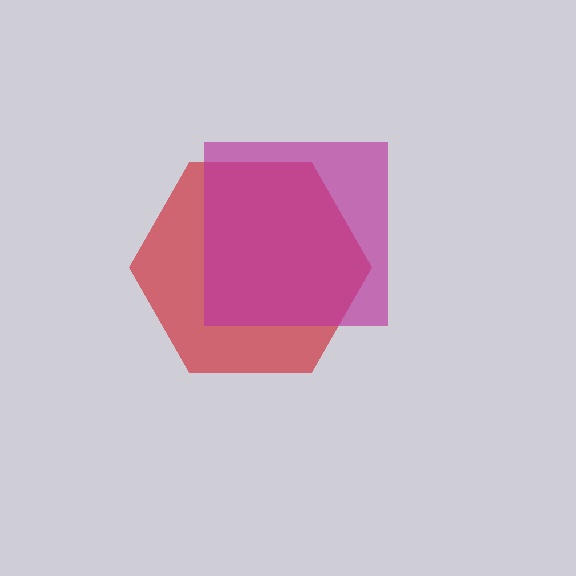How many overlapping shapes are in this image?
There are 2 overlapping shapes in the image.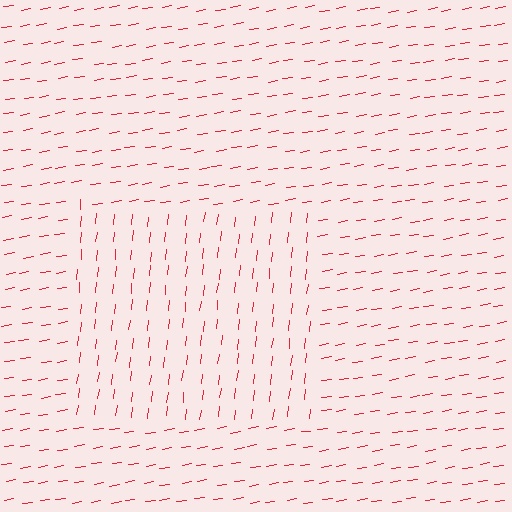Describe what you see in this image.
The image is filled with small red line segments. A rectangle region in the image has lines oriented differently from the surrounding lines, creating a visible texture boundary.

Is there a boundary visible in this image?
Yes, there is a texture boundary formed by a change in line orientation.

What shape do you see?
I see a rectangle.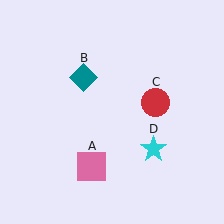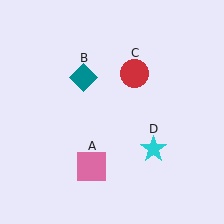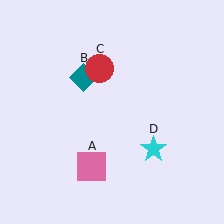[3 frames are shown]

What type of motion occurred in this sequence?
The red circle (object C) rotated counterclockwise around the center of the scene.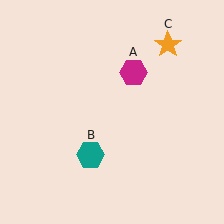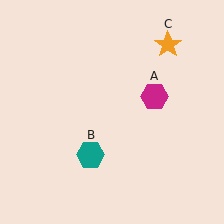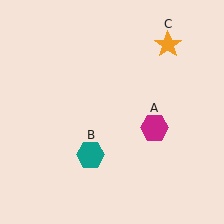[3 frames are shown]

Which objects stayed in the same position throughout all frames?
Teal hexagon (object B) and orange star (object C) remained stationary.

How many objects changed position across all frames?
1 object changed position: magenta hexagon (object A).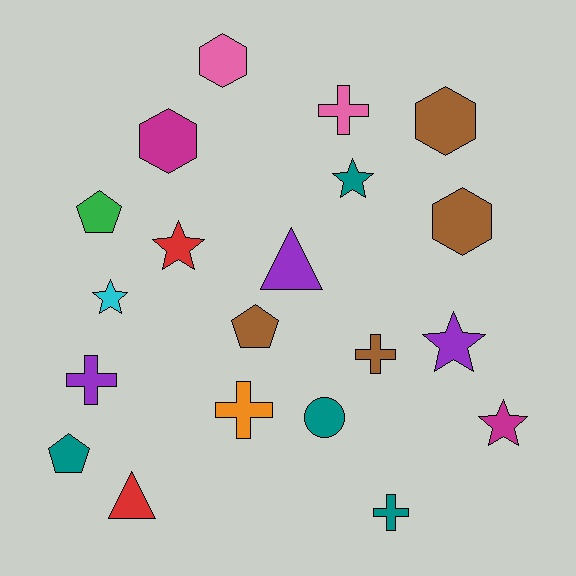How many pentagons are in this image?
There are 3 pentagons.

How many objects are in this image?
There are 20 objects.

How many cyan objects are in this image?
There is 1 cyan object.